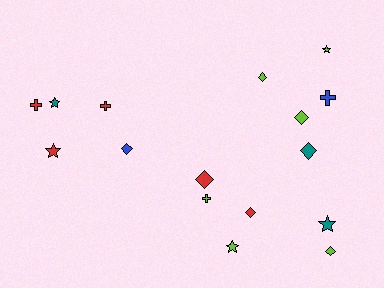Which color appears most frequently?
Lime, with 6 objects.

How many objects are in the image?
There are 16 objects.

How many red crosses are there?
There are 2 red crosses.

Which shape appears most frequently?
Diamond, with 7 objects.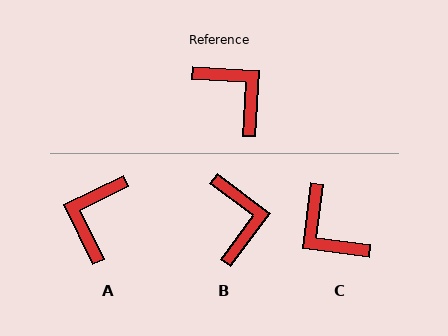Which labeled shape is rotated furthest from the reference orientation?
C, about 176 degrees away.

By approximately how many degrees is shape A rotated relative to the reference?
Approximately 119 degrees counter-clockwise.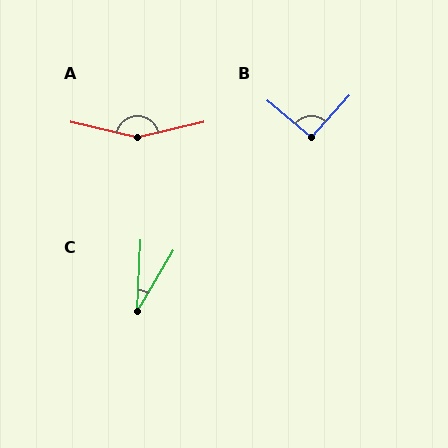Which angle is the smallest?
C, at approximately 28 degrees.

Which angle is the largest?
A, at approximately 154 degrees.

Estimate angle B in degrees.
Approximately 92 degrees.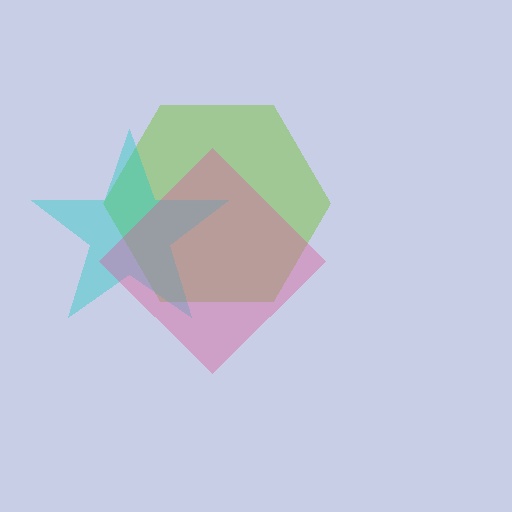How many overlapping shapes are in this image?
There are 3 overlapping shapes in the image.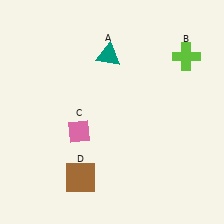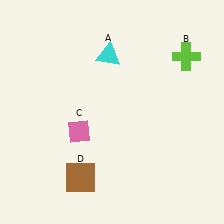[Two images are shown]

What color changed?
The triangle (A) changed from teal in Image 1 to cyan in Image 2.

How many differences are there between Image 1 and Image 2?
There is 1 difference between the two images.